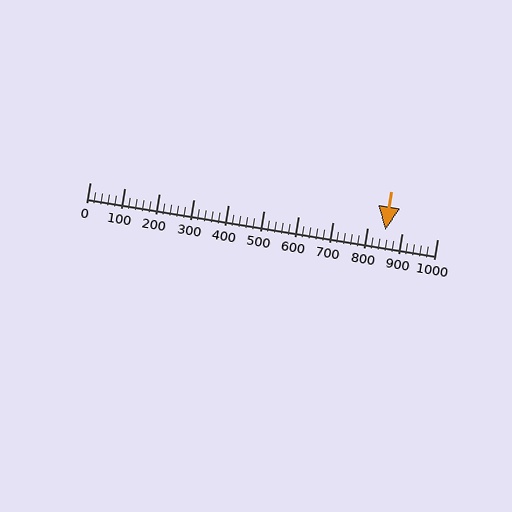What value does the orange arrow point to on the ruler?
The orange arrow points to approximately 851.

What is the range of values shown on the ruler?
The ruler shows values from 0 to 1000.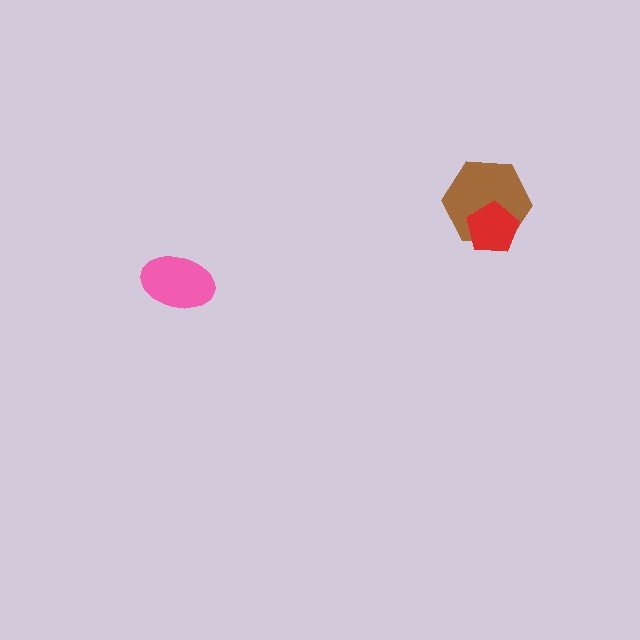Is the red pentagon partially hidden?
No, no other shape covers it.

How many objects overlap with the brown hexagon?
1 object overlaps with the brown hexagon.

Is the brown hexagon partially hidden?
Yes, it is partially covered by another shape.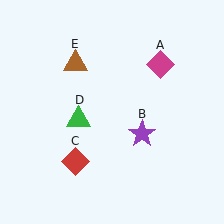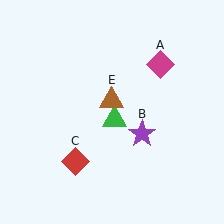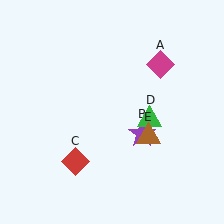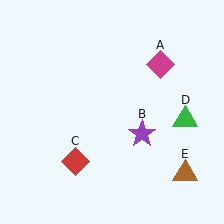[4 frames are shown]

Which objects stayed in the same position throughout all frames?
Magenta diamond (object A) and purple star (object B) and red diamond (object C) remained stationary.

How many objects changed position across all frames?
2 objects changed position: green triangle (object D), brown triangle (object E).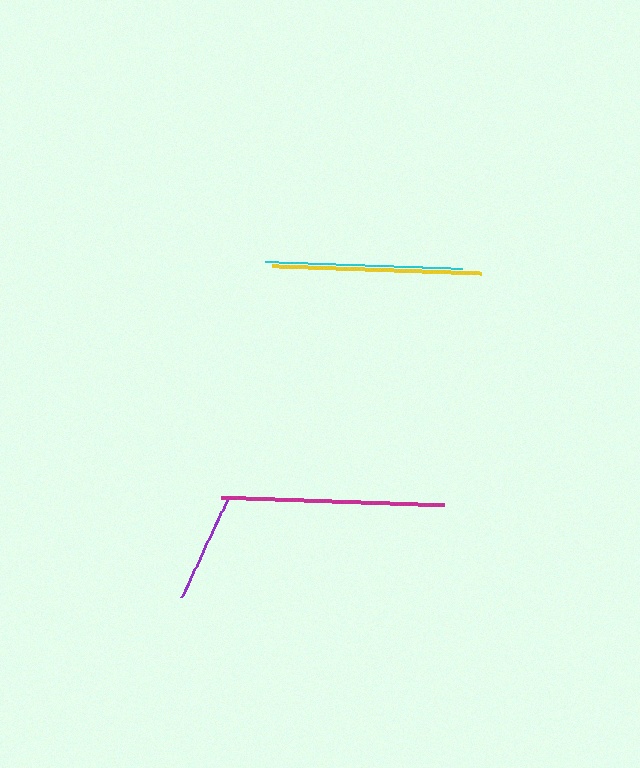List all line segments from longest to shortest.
From longest to shortest: magenta, yellow, cyan, purple.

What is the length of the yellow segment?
The yellow segment is approximately 209 pixels long.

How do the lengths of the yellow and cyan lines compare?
The yellow and cyan lines are approximately the same length.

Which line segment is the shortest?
The purple line is the shortest at approximately 108 pixels.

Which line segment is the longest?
The magenta line is the longest at approximately 223 pixels.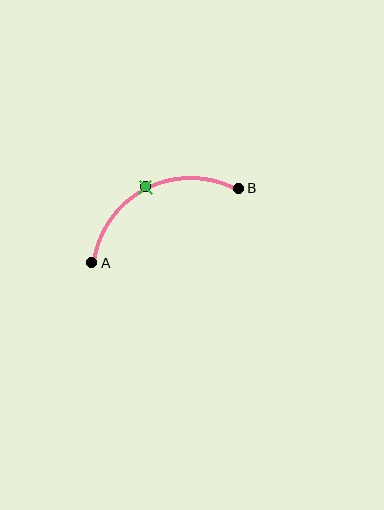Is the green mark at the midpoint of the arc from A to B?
Yes. The green mark lies on the arc at equal arc-length from both A and B — it is the arc midpoint.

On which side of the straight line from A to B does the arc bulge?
The arc bulges above the straight line connecting A and B.